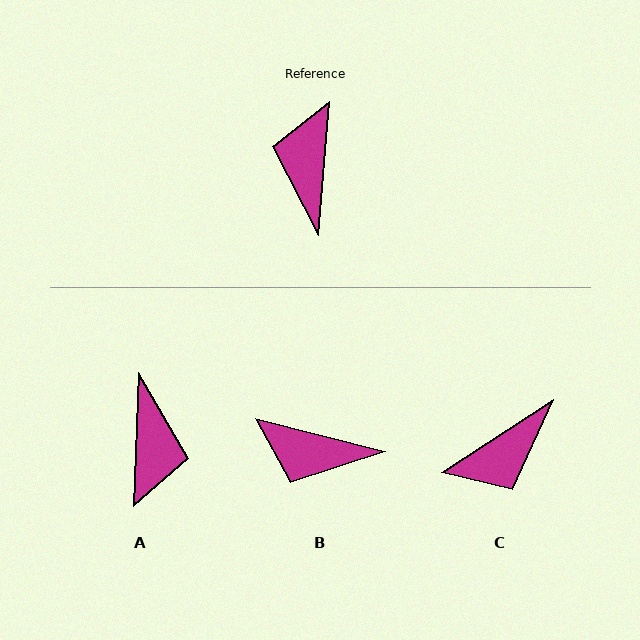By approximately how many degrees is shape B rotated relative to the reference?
Approximately 80 degrees counter-clockwise.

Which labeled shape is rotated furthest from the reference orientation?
A, about 177 degrees away.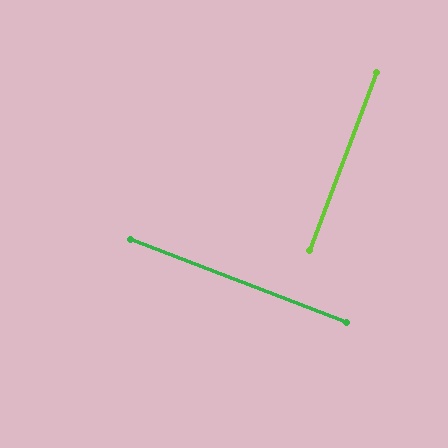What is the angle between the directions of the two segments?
Approximately 89 degrees.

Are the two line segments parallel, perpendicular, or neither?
Perpendicular — they meet at approximately 89°.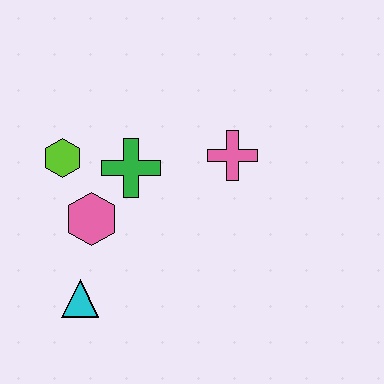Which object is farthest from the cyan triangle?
The pink cross is farthest from the cyan triangle.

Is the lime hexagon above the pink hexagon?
Yes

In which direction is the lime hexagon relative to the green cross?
The lime hexagon is to the left of the green cross.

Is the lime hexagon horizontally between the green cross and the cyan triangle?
No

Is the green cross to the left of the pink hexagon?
No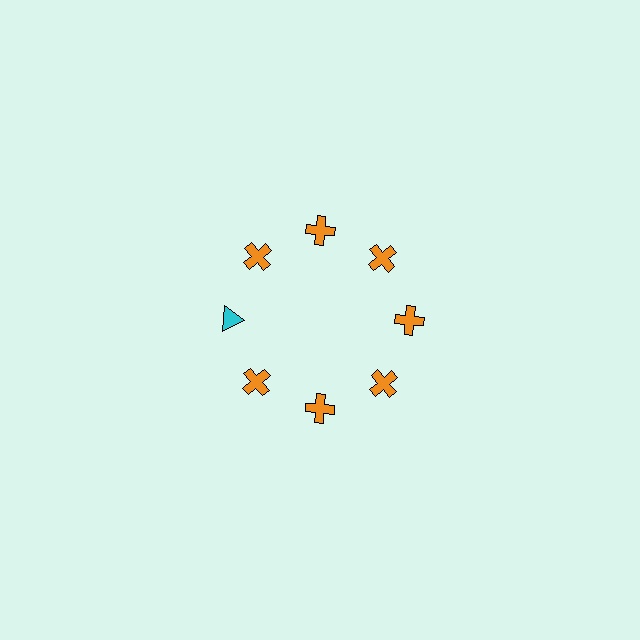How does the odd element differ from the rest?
It differs in both color (cyan instead of orange) and shape (triangle instead of cross).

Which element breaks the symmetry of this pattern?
The cyan triangle at roughly the 9 o'clock position breaks the symmetry. All other shapes are orange crosses.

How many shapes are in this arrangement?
There are 8 shapes arranged in a ring pattern.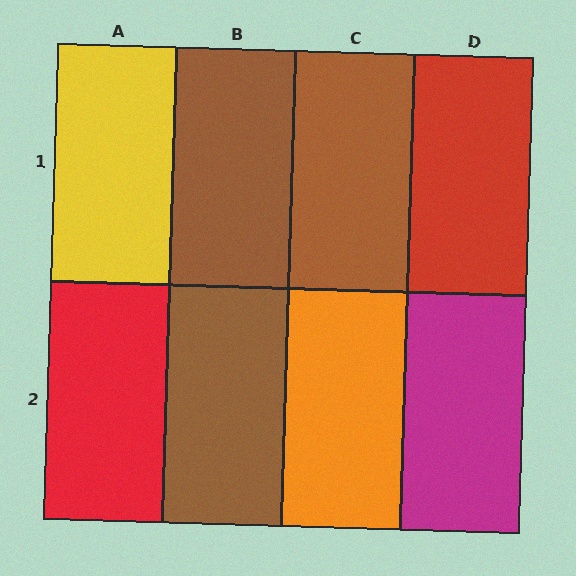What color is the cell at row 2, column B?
Brown.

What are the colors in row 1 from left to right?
Yellow, brown, brown, red.